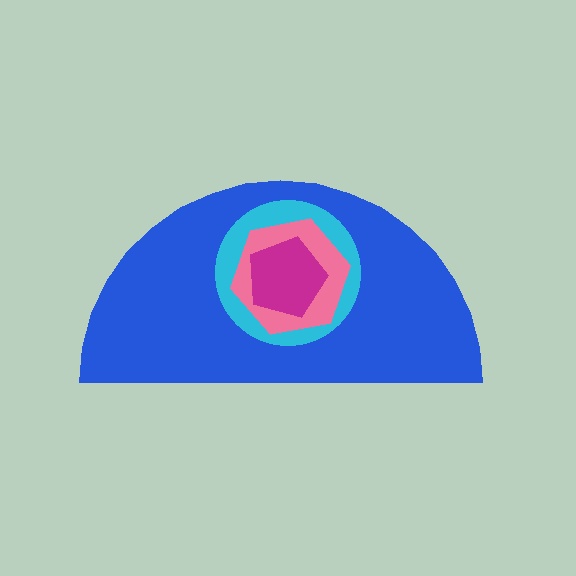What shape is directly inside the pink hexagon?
The magenta pentagon.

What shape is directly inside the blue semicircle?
The cyan circle.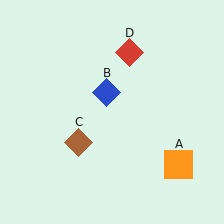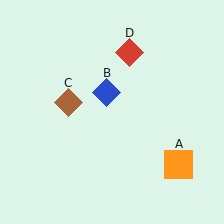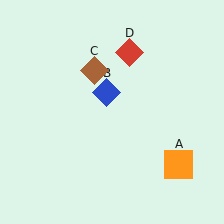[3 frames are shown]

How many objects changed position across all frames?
1 object changed position: brown diamond (object C).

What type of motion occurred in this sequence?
The brown diamond (object C) rotated clockwise around the center of the scene.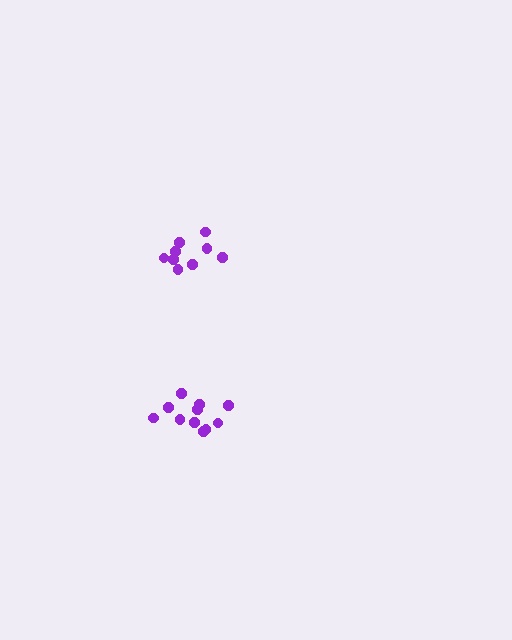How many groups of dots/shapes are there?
There are 2 groups.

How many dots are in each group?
Group 1: 11 dots, Group 2: 9 dots (20 total).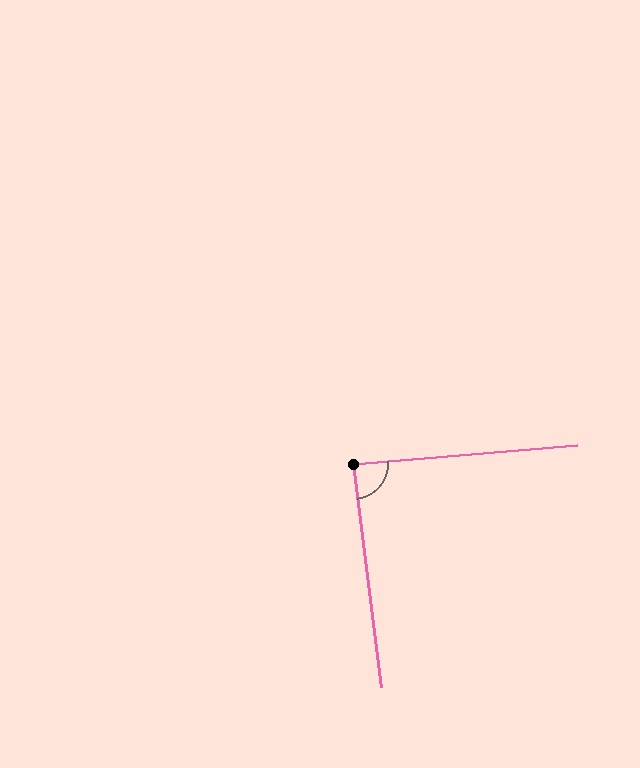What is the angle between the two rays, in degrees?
Approximately 87 degrees.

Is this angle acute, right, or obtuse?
It is approximately a right angle.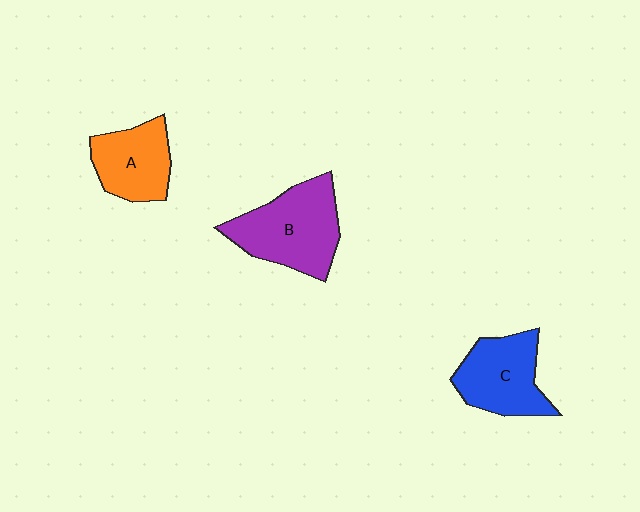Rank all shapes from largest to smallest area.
From largest to smallest: B (purple), C (blue), A (orange).